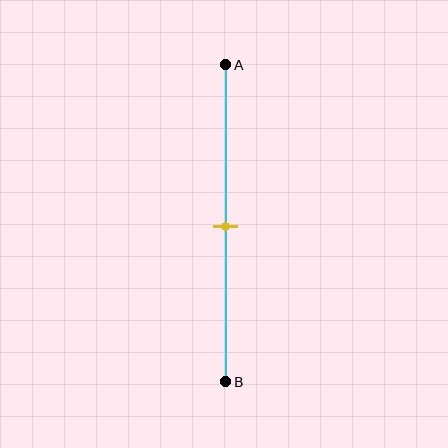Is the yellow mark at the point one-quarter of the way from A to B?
No, the mark is at about 50% from A, not at the 25% one-quarter point.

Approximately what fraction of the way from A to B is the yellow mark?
The yellow mark is approximately 50% of the way from A to B.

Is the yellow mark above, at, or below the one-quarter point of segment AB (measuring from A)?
The yellow mark is below the one-quarter point of segment AB.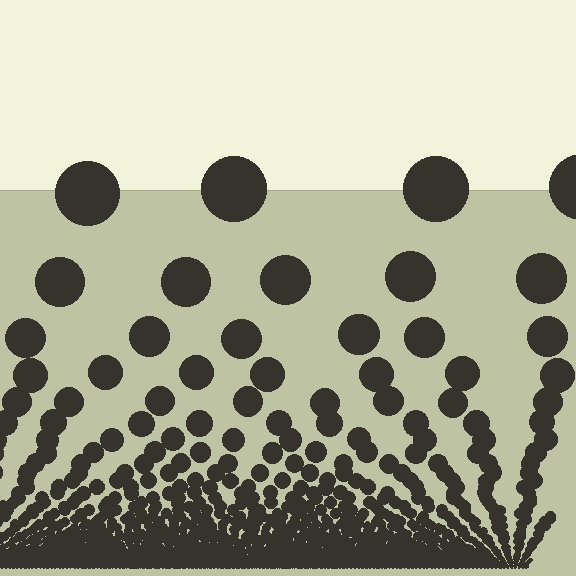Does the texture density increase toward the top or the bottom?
Density increases toward the bottom.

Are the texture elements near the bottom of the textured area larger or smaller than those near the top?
Smaller. The gradient is inverted — elements near the bottom are smaller and denser.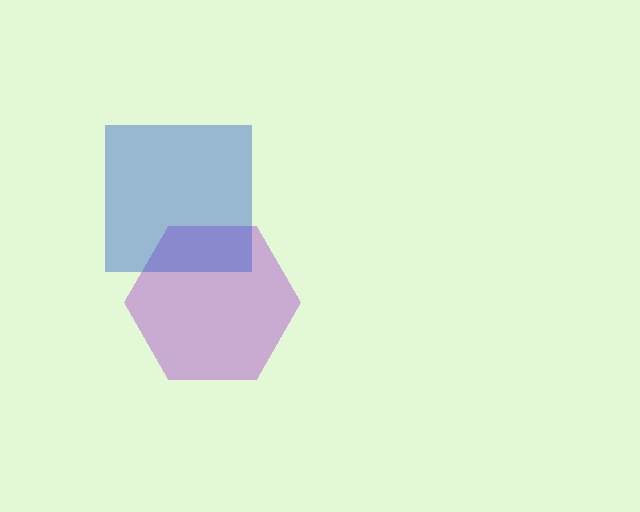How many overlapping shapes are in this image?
There are 2 overlapping shapes in the image.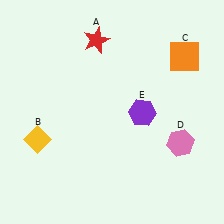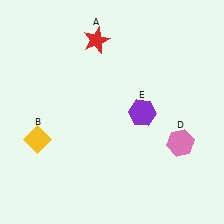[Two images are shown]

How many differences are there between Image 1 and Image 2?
There is 1 difference between the two images.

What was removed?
The orange square (C) was removed in Image 2.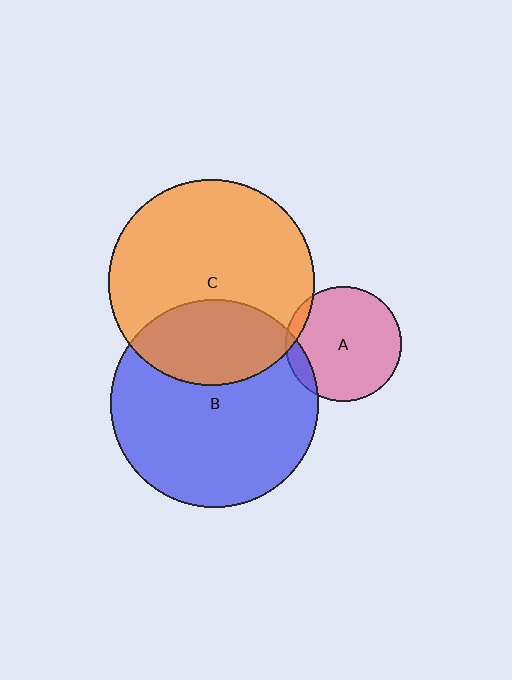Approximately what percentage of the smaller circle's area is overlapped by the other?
Approximately 30%.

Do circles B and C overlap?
Yes.